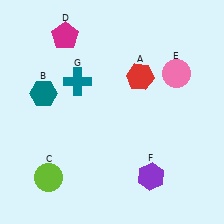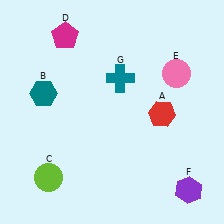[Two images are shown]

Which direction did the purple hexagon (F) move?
The purple hexagon (F) moved right.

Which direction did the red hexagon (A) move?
The red hexagon (A) moved down.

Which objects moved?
The objects that moved are: the red hexagon (A), the purple hexagon (F), the teal cross (G).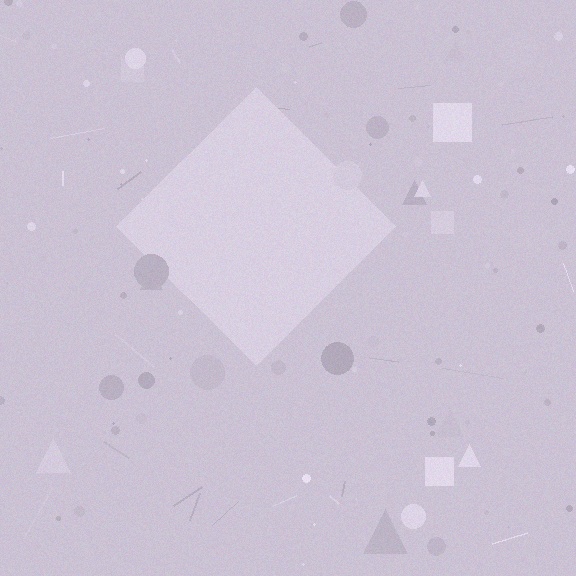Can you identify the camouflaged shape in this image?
The camouflaged shape is a diamond.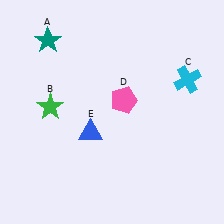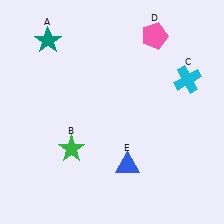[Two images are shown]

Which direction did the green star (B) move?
The green star (B) moved down.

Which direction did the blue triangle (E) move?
The blue triangle (E) moved right.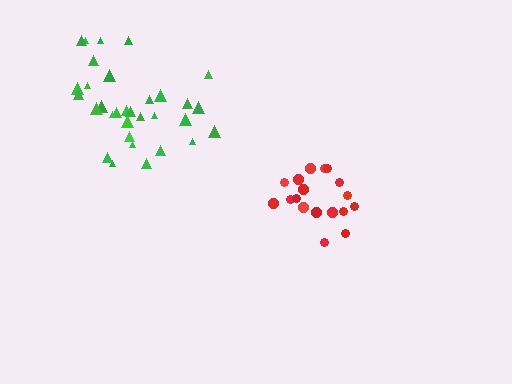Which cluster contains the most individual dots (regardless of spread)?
Green (32).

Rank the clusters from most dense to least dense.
red, green.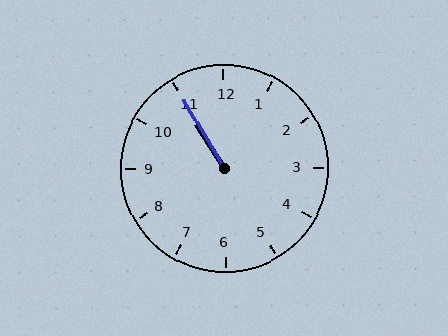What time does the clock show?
10:55.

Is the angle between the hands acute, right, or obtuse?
It is acute.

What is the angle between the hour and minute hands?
Approximately 2 degrees.